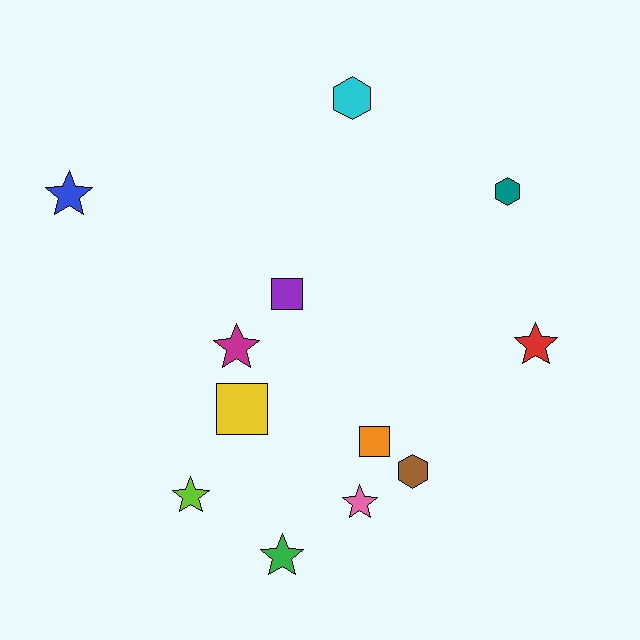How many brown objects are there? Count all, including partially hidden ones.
There is 1 brown object.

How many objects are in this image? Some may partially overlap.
There are 12 objects.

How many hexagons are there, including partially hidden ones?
There are 3 hexagons.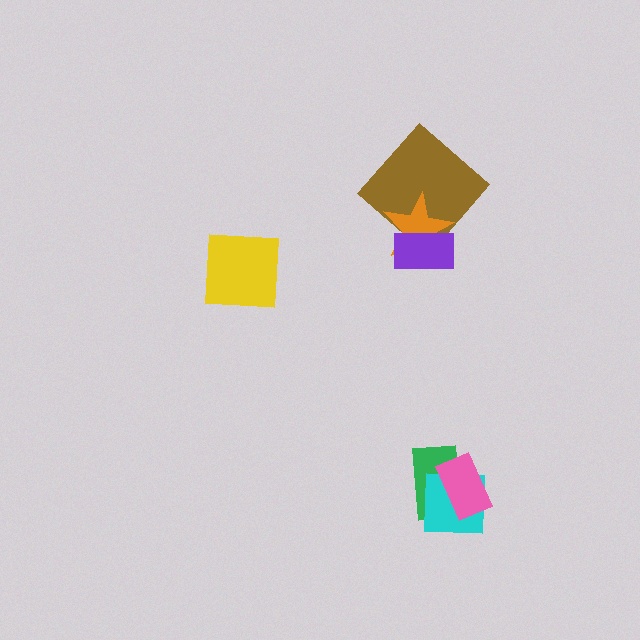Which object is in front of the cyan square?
The pink rectangle is in front of the cyan square.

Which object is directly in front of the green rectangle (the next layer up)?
The cyan square is directly in front of the green rectangle.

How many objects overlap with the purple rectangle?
2 objects overlap with the purple rectangle.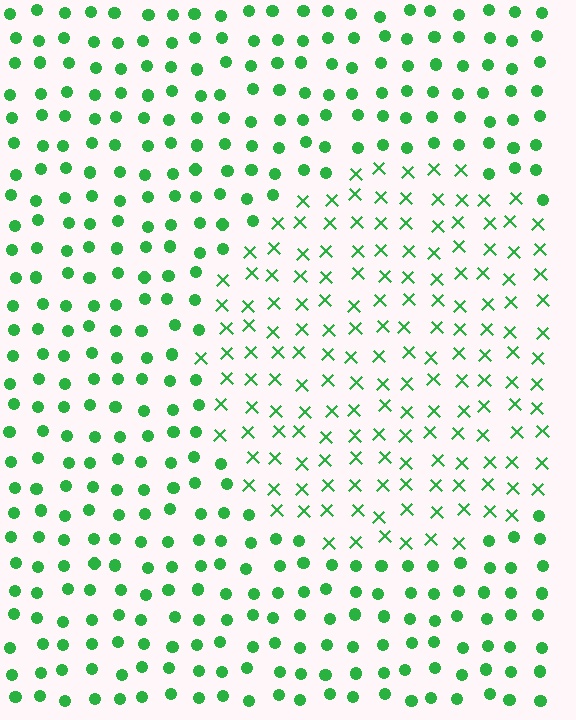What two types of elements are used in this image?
The image uses X marks inside the circle region and circles outside it.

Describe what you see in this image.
The image is filled with small green elements arranged in a uniform grid. A circle-shaped region contains X marks, while the surrounding area contains circles. The boundary is defined purely by the change in element shape.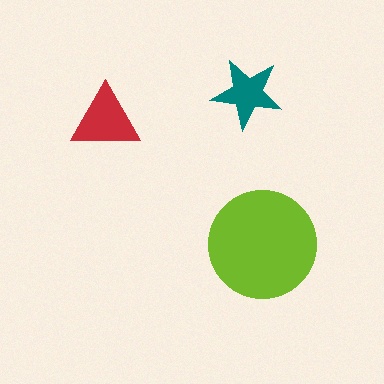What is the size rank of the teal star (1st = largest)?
3rd.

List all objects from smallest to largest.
The teal star, the red triangle, the lime circle.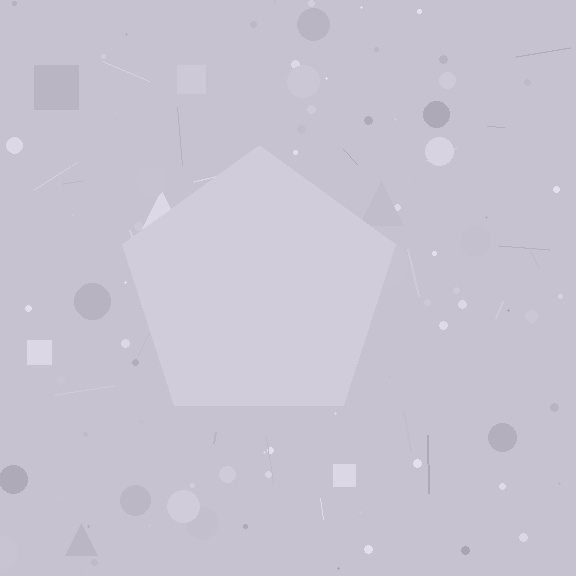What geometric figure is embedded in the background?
A pentagon is embedded in the background.